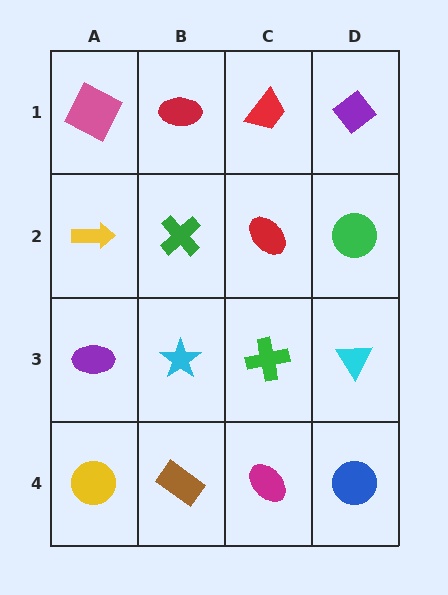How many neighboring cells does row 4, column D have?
2.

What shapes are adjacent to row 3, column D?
A green circle (row 2, column D), a blue circle (row 4, column D), a green cross (row 3, column C).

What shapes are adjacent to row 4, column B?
A cyan star (row 3, column B), a yellow circle (row 4, column A), a magenta ellipse (row 4, column C).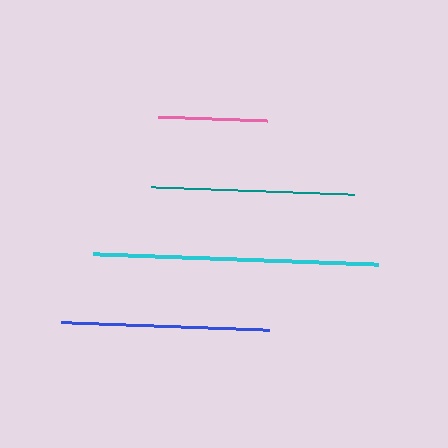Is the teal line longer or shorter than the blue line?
The blue line is longer than the teal line.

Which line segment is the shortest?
The pink line is the shortest at approximately 109 pixels.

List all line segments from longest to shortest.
From longest to shortest: cyan, blue, teal, pink.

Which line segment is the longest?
The cyan line is the longest at approximately 286 pixels.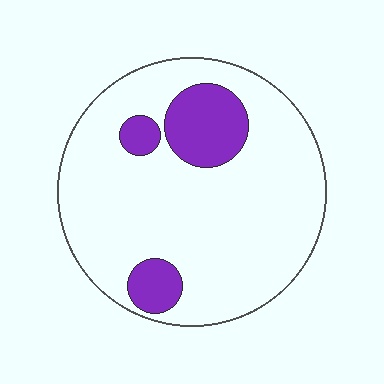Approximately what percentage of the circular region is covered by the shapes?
Approximately 15%.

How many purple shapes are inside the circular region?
3.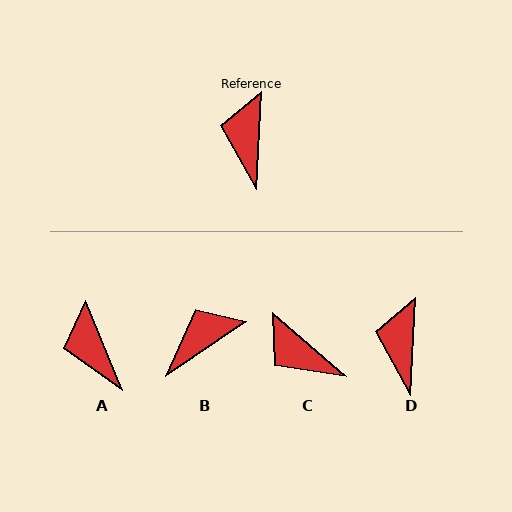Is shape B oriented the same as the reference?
No, it is off by about 53 degrees.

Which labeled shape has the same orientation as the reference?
D.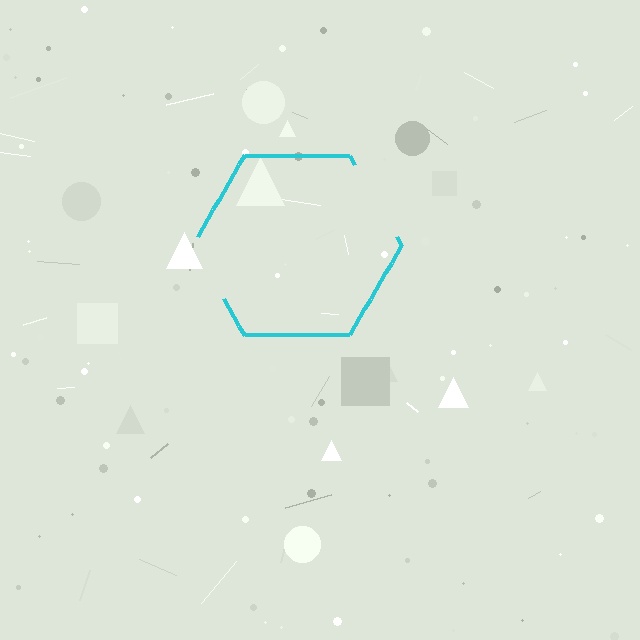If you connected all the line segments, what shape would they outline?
They would outline a hexagon.